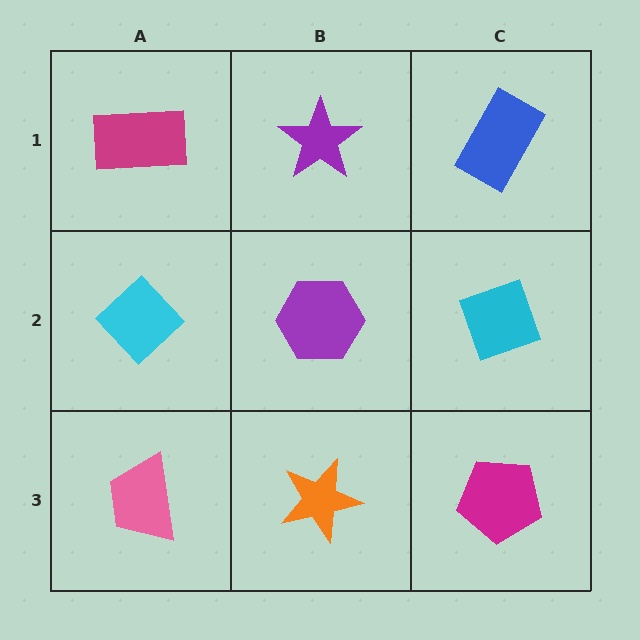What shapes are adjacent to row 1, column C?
A cyan diamond (row 2, column C), a purple star (row 1, column B).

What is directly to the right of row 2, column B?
A cyan diamond.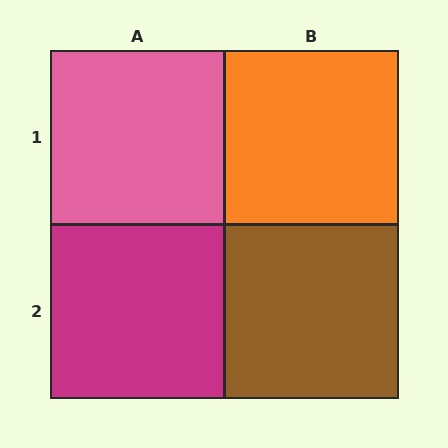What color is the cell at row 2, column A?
Magenta.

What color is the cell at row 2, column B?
Brown.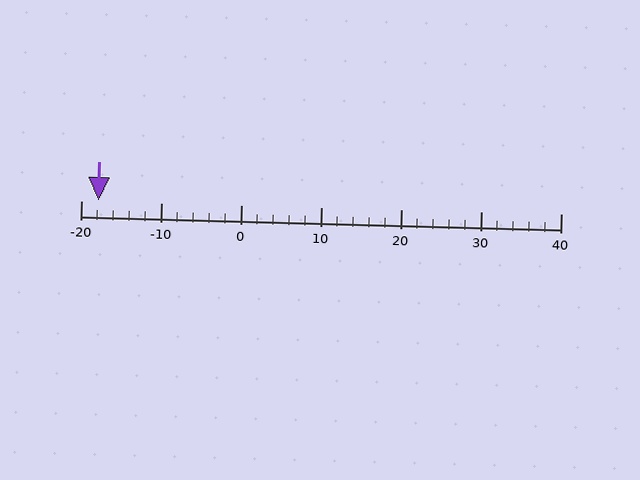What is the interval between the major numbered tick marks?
The major tick marks are spaced 10 units apart.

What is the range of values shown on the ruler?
The ruler shows values from -20 to 40.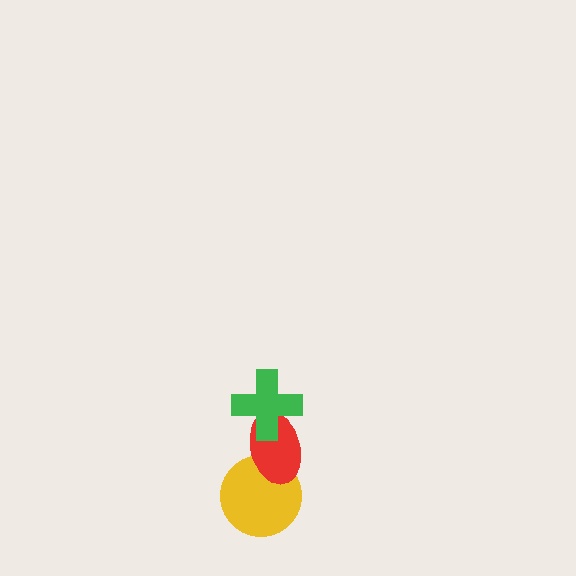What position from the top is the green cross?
The green cross is 1st from the top.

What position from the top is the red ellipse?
The red ellipse is 2nd from the top.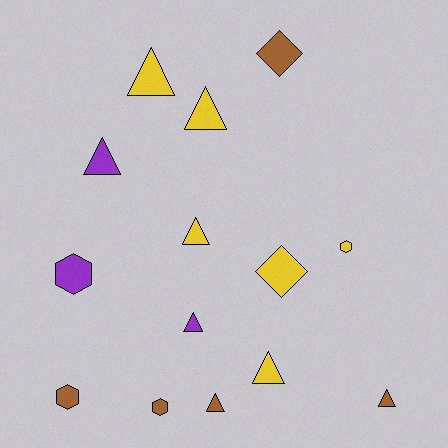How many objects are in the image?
There are 14 objects.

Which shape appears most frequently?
Triangle, with 8 objects.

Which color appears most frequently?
Yellow, with 6 objects.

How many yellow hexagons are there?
There is 1 yellow hexagon.